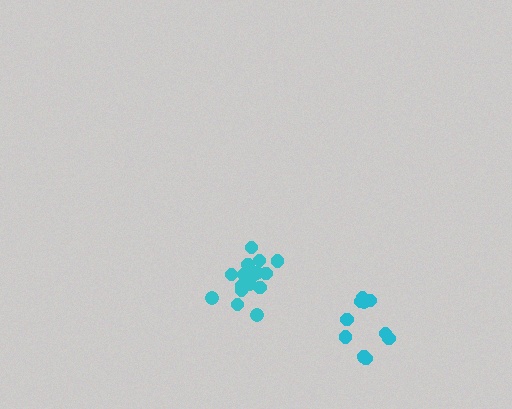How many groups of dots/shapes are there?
There are 2 groups.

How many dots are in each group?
Group 1: 16 dots, Group 2: 11 dots (27 total).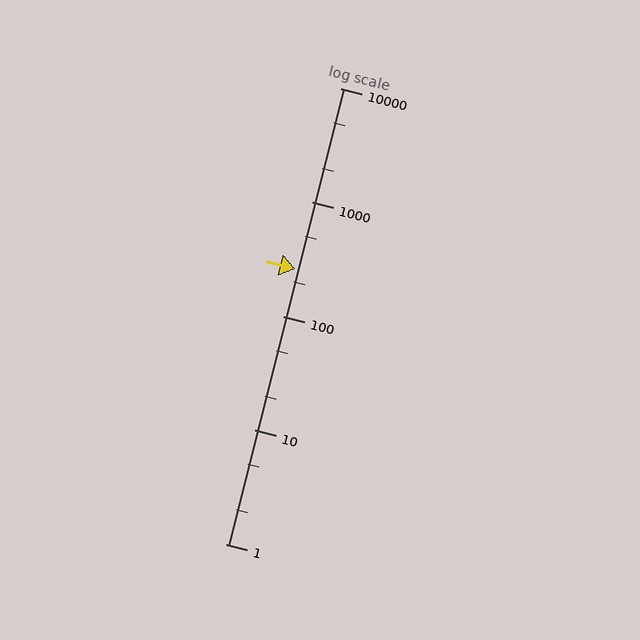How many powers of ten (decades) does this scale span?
The scale spans 4 decades, from 1 to 10000.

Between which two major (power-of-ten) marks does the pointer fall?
The pointer is between 100 and 1000.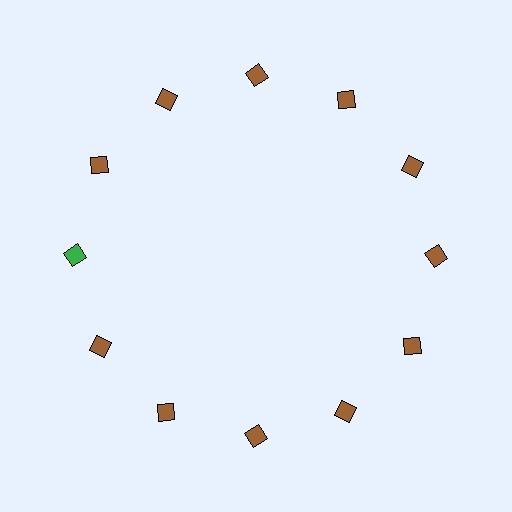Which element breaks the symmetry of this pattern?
The green diamond at roughly the 9 o'clock position breaks the symmetry. All other shapes are brown diamonds.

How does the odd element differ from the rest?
It has a different color: green instead of brown.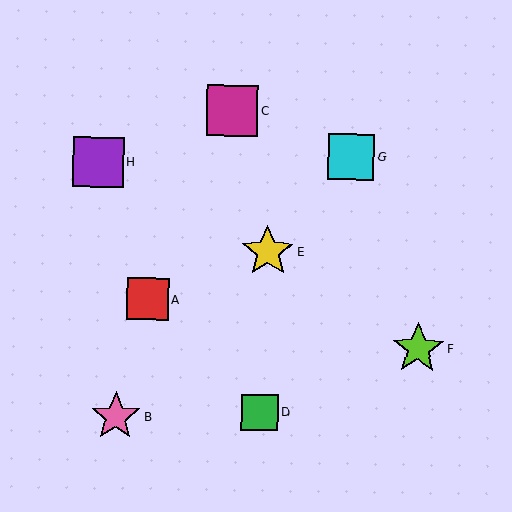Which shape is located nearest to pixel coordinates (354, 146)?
The cyan square (labeled G) at (351, 157) is nearest to that location.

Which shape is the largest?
The yellow star (labeled E) is the largest.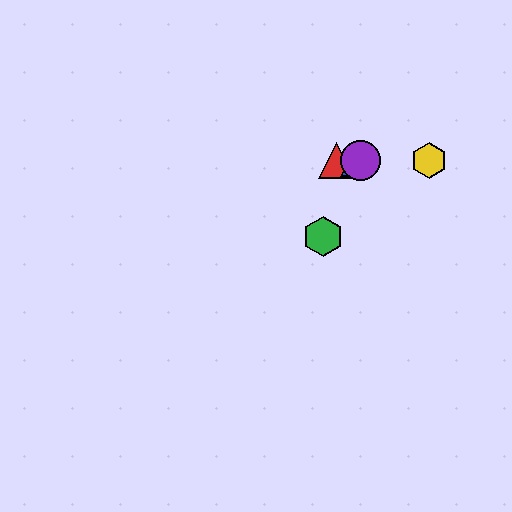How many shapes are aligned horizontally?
4 shapes (the red triangle, the blue triangle, the yellow hexagon, the purple circle) are aligned horizontally.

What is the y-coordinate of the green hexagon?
The green hexagon is at y≈237.